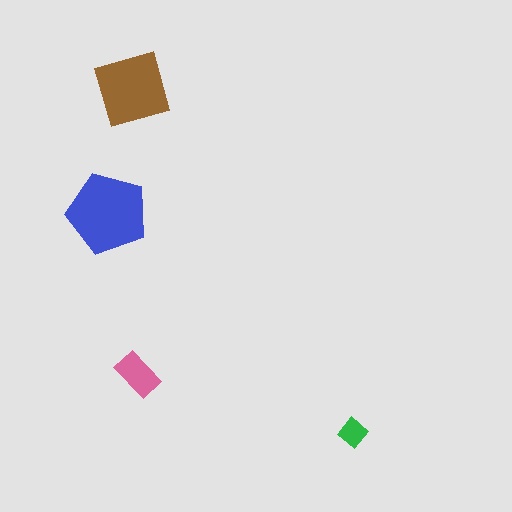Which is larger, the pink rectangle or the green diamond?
The pink rectangle.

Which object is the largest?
The blue pentagon.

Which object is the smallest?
The green diamond.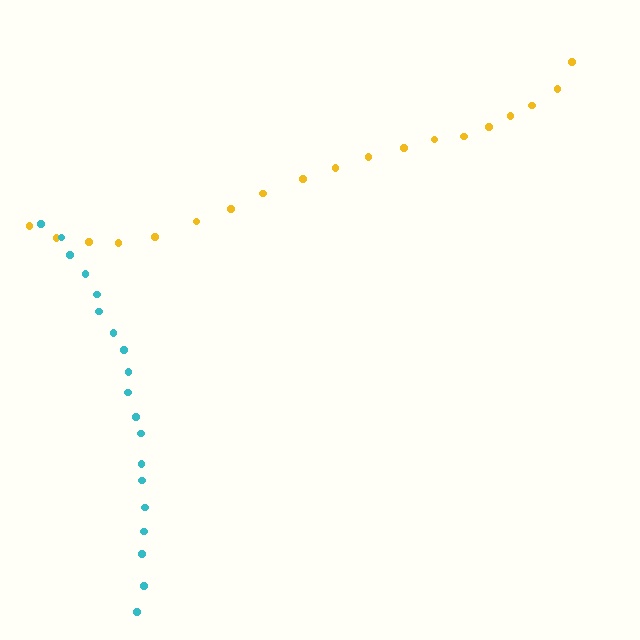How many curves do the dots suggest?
There are 2 distinct paths.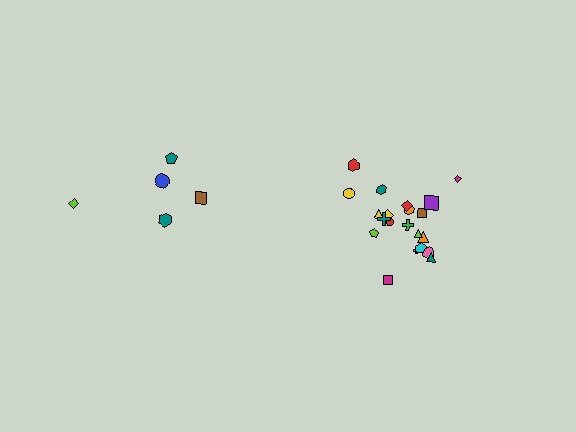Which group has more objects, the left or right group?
The right group.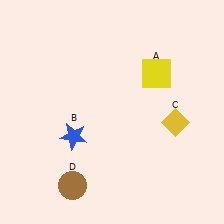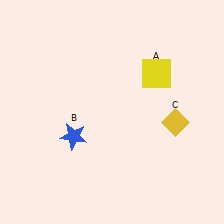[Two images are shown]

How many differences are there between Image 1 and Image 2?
There is 1 difference between the two images.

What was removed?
The brown circle (D) was removed in Image 2.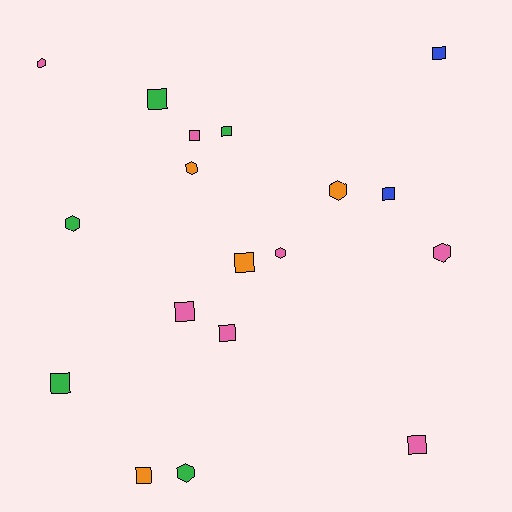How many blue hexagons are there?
There are no blue hexagons.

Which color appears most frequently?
Pink, with 7 objects.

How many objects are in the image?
There are 18 objects.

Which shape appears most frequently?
Square, with 11 objects.